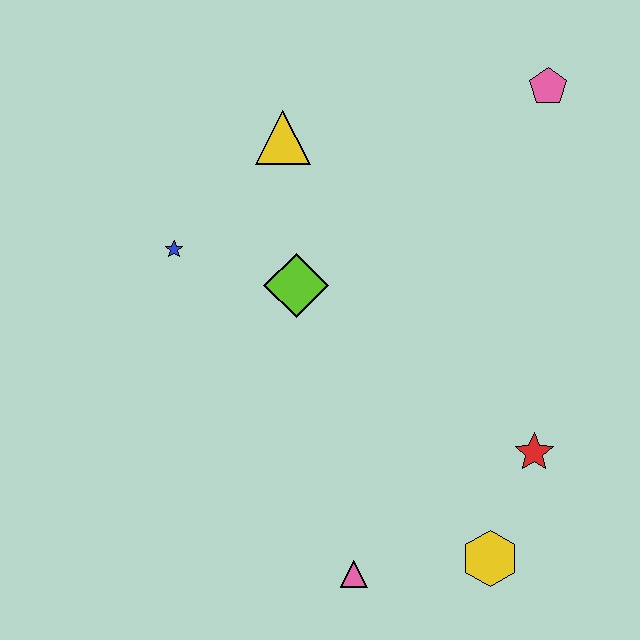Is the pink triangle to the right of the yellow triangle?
Yes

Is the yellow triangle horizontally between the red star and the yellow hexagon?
No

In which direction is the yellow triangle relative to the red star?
The yellow triangle is above the red star.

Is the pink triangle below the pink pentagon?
Yes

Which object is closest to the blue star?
The lime diamond is closest to the blue star.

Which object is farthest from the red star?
The blue star is farthest from the red star.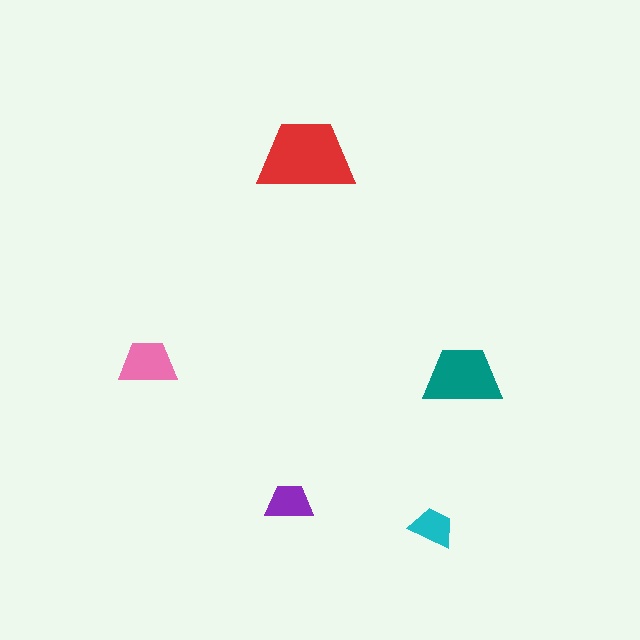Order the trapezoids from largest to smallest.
the red one, the teal one, the pink one, the purple one, the cyan one.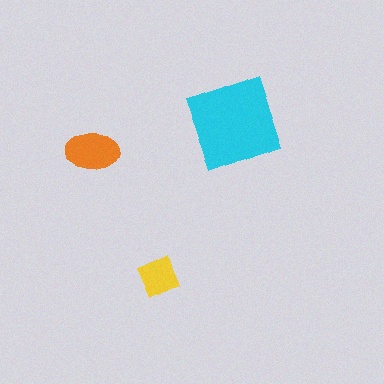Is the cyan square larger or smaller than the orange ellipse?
Larger.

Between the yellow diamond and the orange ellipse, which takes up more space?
The orange ellipse.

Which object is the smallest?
The yellow diamond.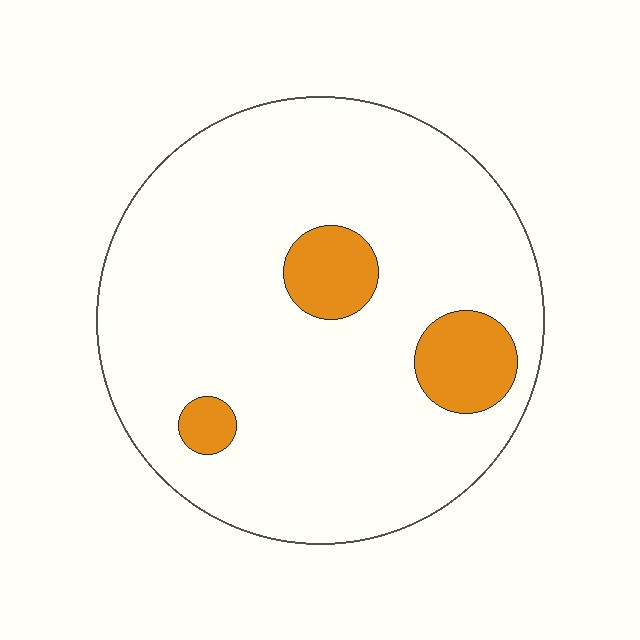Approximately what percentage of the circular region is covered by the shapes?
Approximately 10%.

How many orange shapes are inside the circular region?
3.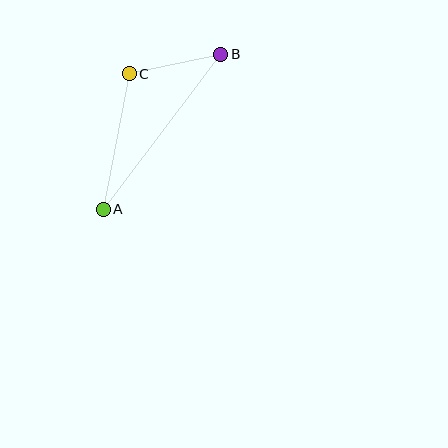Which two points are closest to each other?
Points B and C are closest to each other.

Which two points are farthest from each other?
Points A and B are farthest from each other.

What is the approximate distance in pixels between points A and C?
The distance between A and C is approximately 138 pixels.